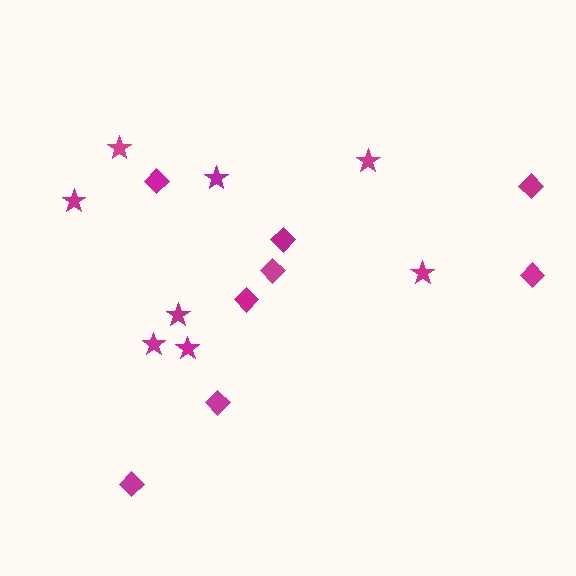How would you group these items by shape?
There are 2 groups: one group of stars (8) and one group of diamonds (8).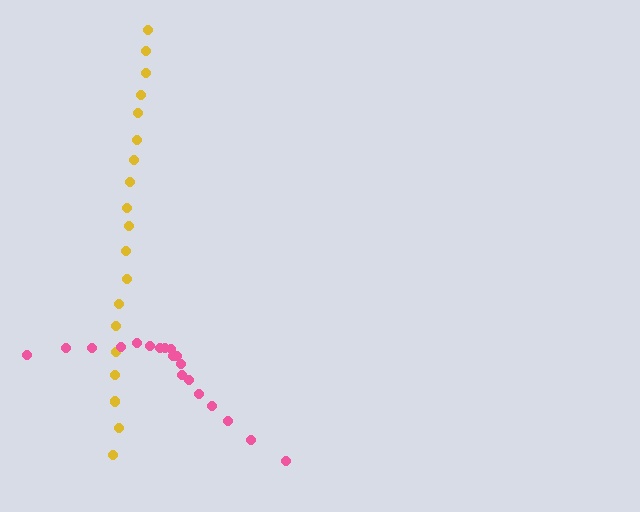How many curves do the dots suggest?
There are 2 distinct paths.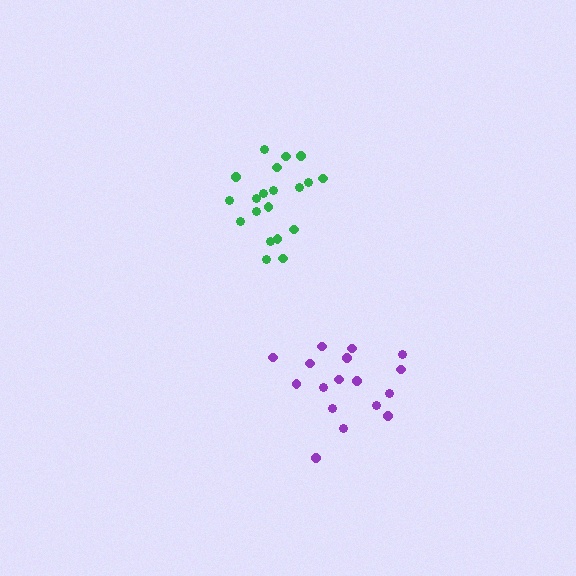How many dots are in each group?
Group 1: 17 dots, Group 2: 20 dots (37 total).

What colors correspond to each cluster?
The clusters are colored: purple, green.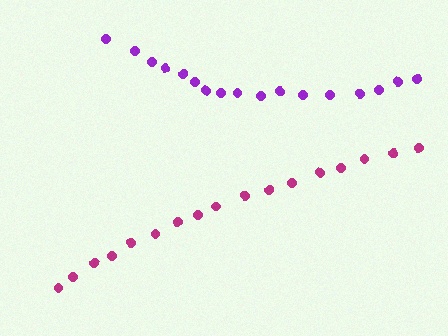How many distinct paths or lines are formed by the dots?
There are 2 distinct paths.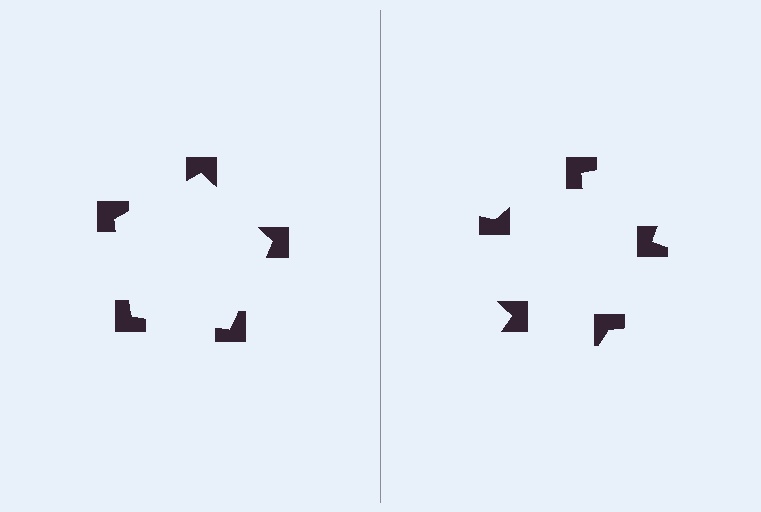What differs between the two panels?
The notched squares are positioned identically on both sides; only the wedge orientations differ. On the left they align to a pentagon; on the right they are misaligned.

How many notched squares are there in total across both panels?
10 — 5 on each side.